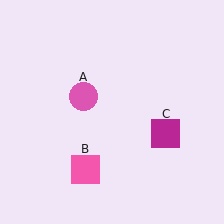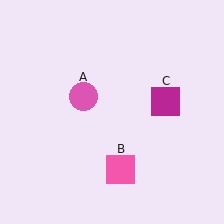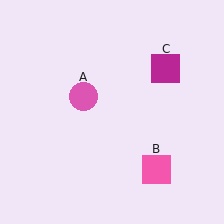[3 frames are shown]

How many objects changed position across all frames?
2 objects changed position: pink square (object B), magenta square (object C).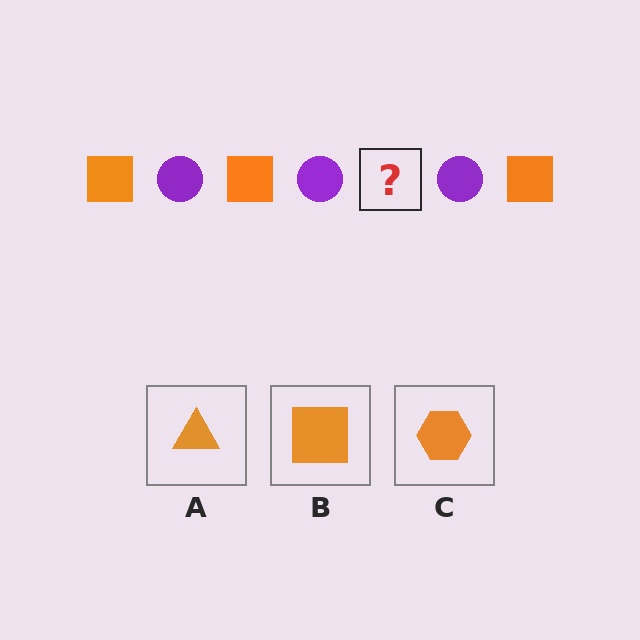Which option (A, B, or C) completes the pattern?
B.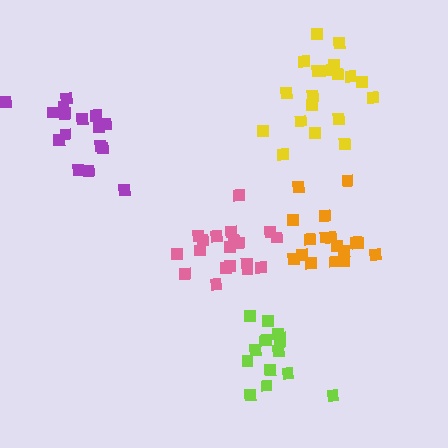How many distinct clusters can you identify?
There are 5 distinct clusters.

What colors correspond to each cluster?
The clusters are colored: pink, orange, yellow, lime, purple.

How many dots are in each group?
Group 1: 20 dots, Group 2: 17 dots, Group 3: 20 dots, Group 4: 15 dots, Group 5: 16 dots (88 total).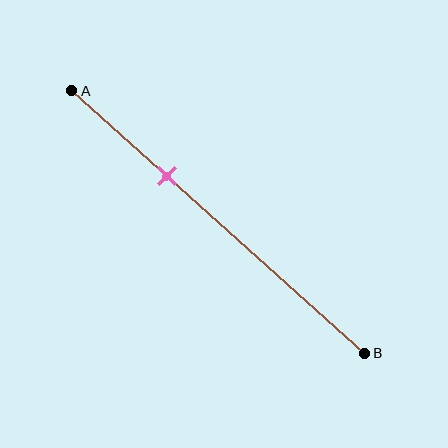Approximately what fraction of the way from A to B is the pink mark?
The pink mark is approximately 35% of the way from A to B.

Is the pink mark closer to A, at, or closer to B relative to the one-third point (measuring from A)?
The pink mark is approximately at the one-third point of segment AB.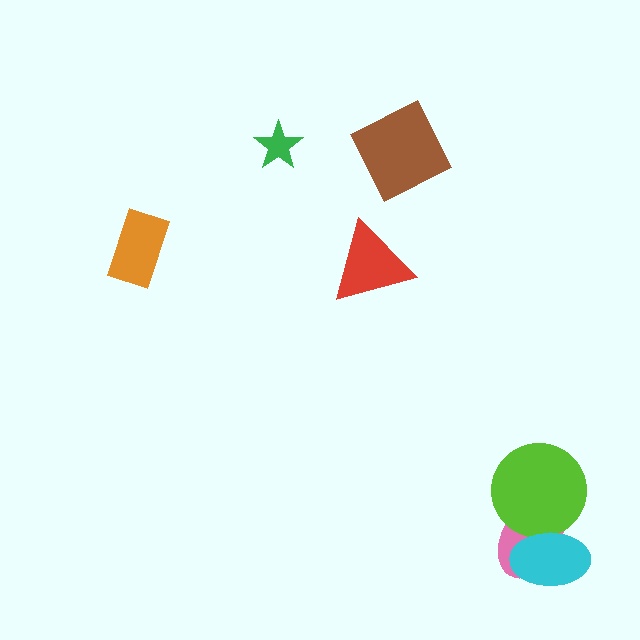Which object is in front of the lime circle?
The cyan ellipse is in front of the lime circle.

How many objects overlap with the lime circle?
2 objects overlap with the lime circle.